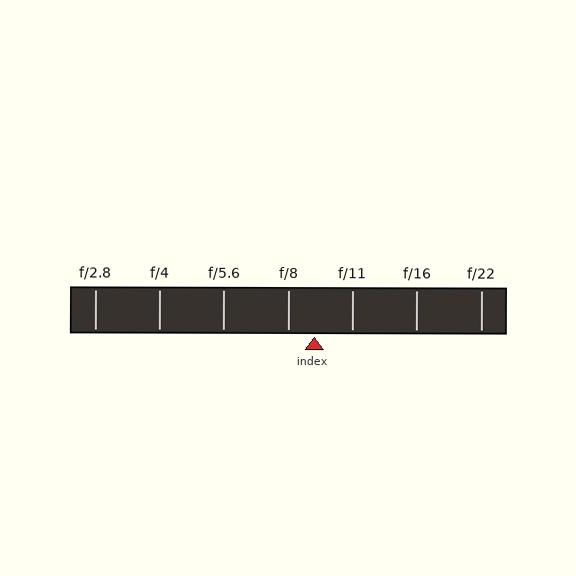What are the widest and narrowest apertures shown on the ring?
The widest aperture shown is f/2.8 and the narrowest is f/22.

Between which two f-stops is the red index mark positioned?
The index mark is between f/8 and f/11.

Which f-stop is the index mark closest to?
The index mark is closest to f/8.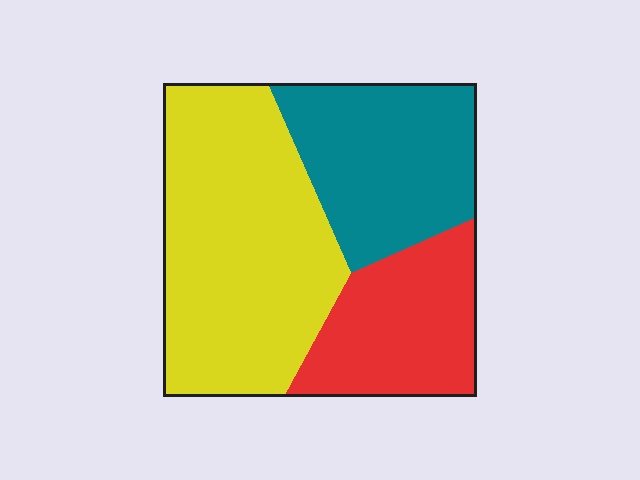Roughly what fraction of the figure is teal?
Teal takes up about one quarter (1/4) of the figure.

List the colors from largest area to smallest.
From largest to smallest: yellow, teal, red.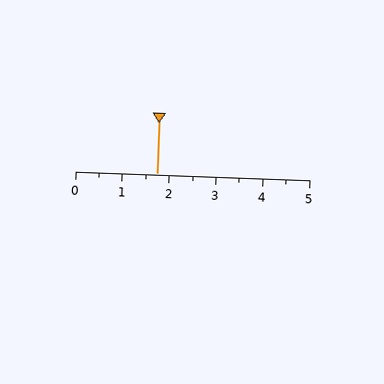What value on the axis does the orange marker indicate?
The marker indicates approximately 1.8.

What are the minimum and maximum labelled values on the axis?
The axis runs from 0 to 5.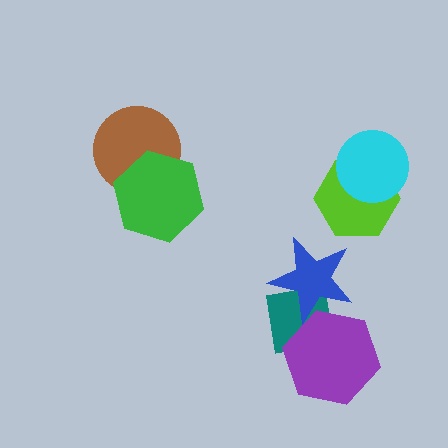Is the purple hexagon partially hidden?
Yes, it is partially covered by another shape.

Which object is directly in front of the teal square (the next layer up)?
The purple hexagon is directly in front of the teal square.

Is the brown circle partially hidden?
Yes, it is partially covered by another shape.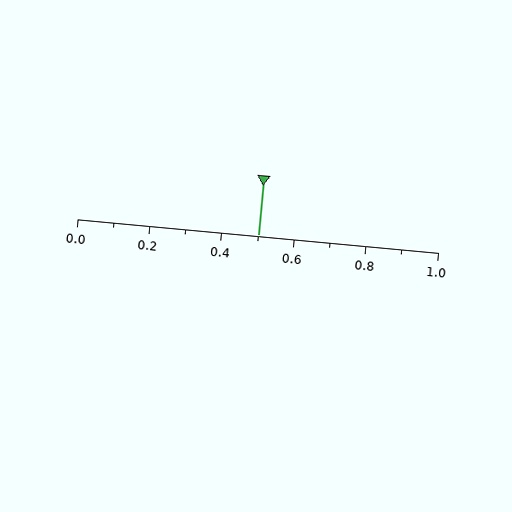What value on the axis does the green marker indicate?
The marker indicates approximately 0.5.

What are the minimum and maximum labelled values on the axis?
The axis runs from 0.0 to 1.0.